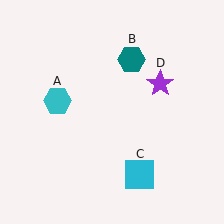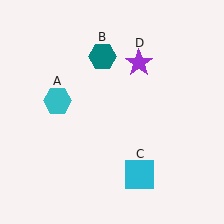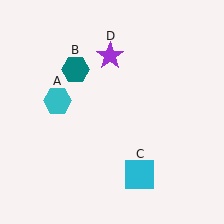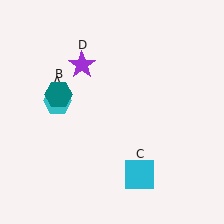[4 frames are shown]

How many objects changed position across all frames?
2 objects changed position: teal hexagon (object B), purple star (object D).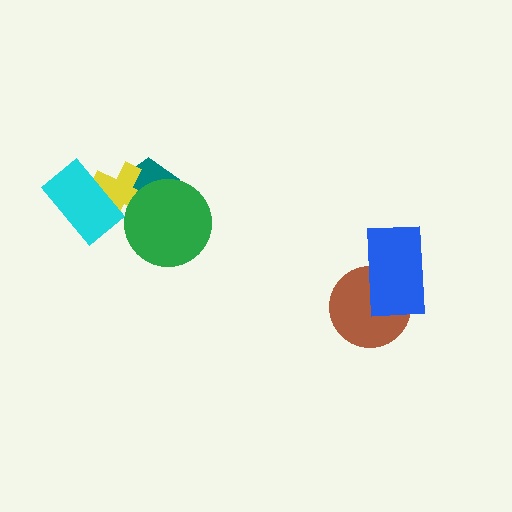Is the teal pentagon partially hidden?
Yes, it is partially covered by another shape.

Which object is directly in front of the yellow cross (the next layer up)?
The green circle is directly in front of the yellow cross.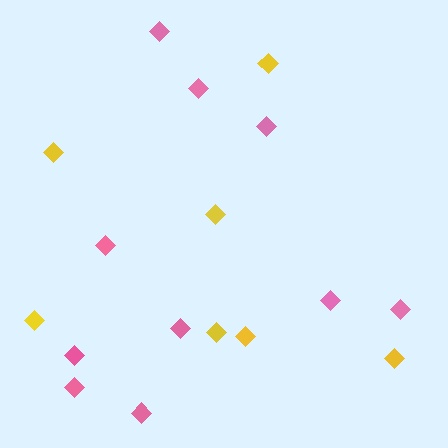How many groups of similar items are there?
There are 2 groups: one group of yellow diamonds (7) and one group of pink diamonds (10).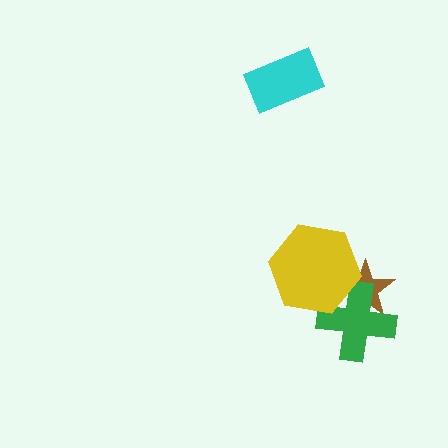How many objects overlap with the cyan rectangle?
0 objects overlap with the cyan rectangle.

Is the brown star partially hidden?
Yes, it is partially covered by another shape.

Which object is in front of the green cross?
The yellow hexagon is in front of the green cross.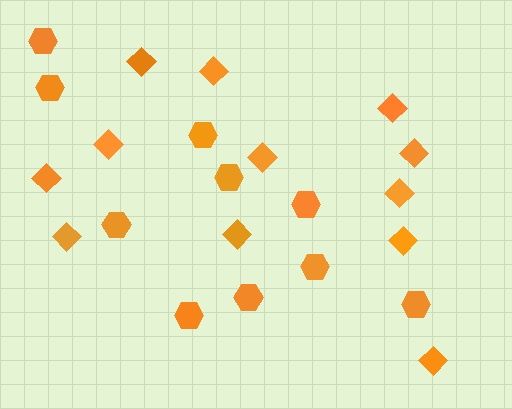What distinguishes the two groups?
There are 2 groups: one group of diamonds (12) and one group of hexagons (10).